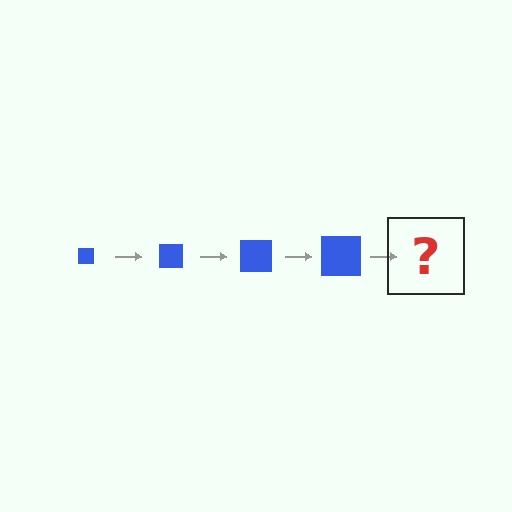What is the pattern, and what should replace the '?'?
The pattern is that the square gets progressively larger each step. The '?' should be a blue square, larger than the previous one.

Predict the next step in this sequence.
The next step is a blue square, larger than the previous one.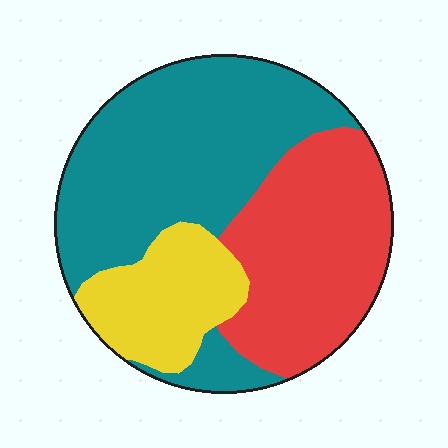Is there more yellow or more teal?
Teal.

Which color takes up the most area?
Teal, at roughly 50%.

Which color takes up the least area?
Yellow, at roughly 20%.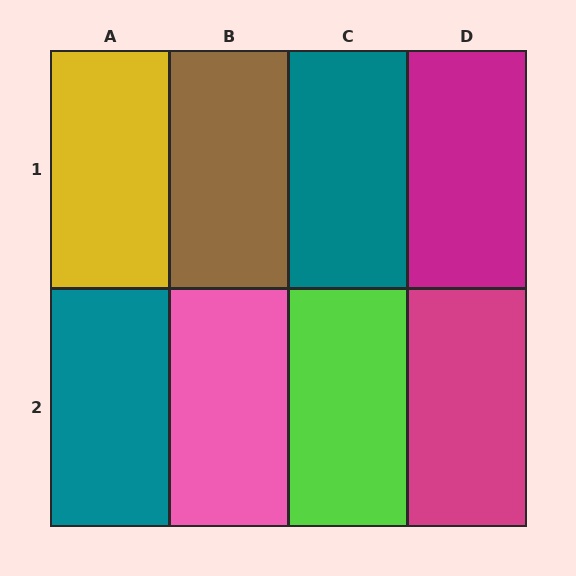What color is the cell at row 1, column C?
Teal.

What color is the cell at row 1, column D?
Magenta.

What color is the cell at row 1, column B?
Brown.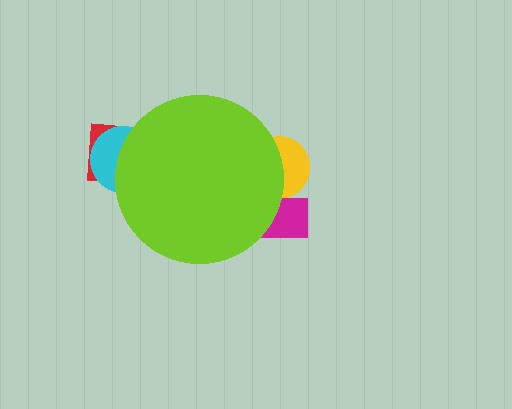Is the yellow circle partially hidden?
Yes, the yellow circle is partially hidden behind the lime circle.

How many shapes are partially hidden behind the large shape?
4 shapes are partially hidden.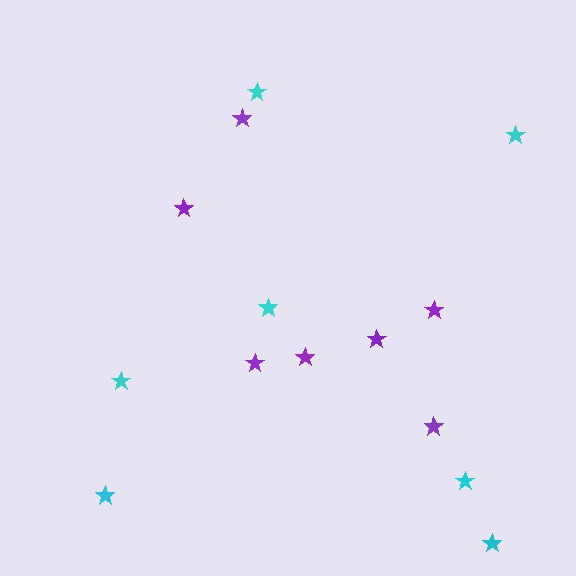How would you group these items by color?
There are 2 groups: one group of cyan stars (7) and one group of purple stars (7).